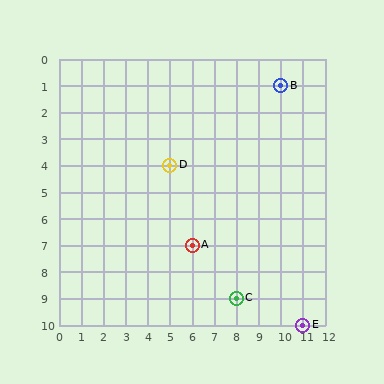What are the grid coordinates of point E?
Point E is at grid coordinates (11, 10).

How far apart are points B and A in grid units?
Points B and A are 4 columns and 6 rows apart (about 7.2 grid units diagonally).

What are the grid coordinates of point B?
Point B is at grid coordinates (10, 1).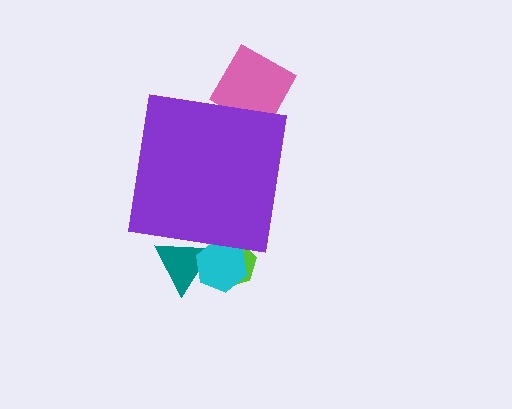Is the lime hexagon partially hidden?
Yes, the lime hexagon is partially hidden behind the purple square.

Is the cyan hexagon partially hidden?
Yes, the cyan hexagon is partially hidden behind the purple square.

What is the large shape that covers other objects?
A purple square.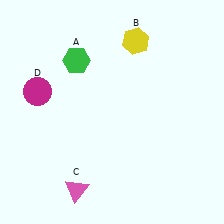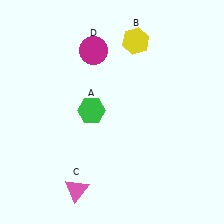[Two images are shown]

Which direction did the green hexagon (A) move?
The green hexagon (A) moved down.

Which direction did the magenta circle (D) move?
The magenta circle (D) moved right.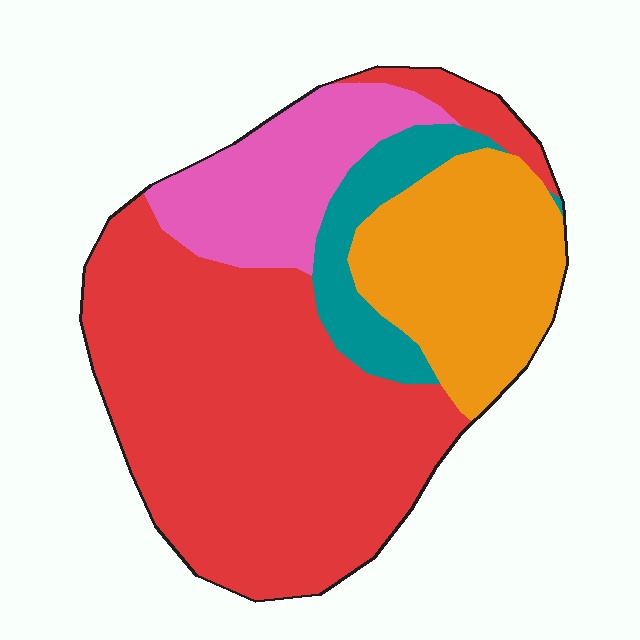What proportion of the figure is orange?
Orange takes up about one fifth (1/5) of the figure.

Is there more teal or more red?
Red.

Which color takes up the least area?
Teal, at roughly 10%.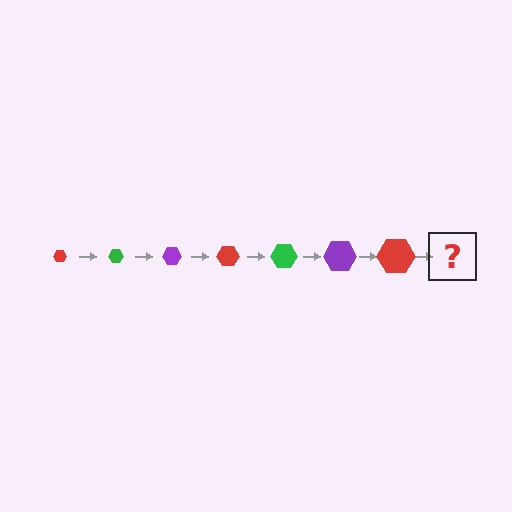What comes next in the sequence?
The next element should be a green hexagon, larger than the previous one.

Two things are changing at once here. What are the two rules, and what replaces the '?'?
The two rules are that the hexagon grows larger each step and the color cycles through red, green, and purple. The '?' should be a green hexagon, larger than the previous one.